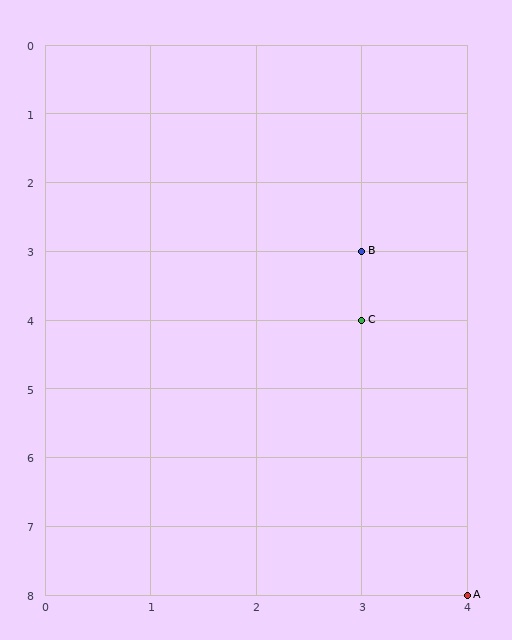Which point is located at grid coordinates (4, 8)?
Point A is at (4, 8).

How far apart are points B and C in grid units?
Points B and C are 1 row apart.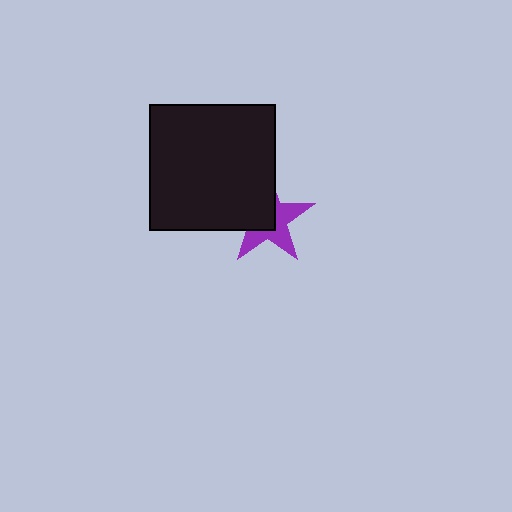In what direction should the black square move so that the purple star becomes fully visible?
The black square should move toward the upper-left. That is the shortest direction to clear the overlap and leave the purple star fully visible.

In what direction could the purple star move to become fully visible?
The purple star could move toward the lower-right. That would shift it out from behind the black square entirely.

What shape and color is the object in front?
The object in front is a black square.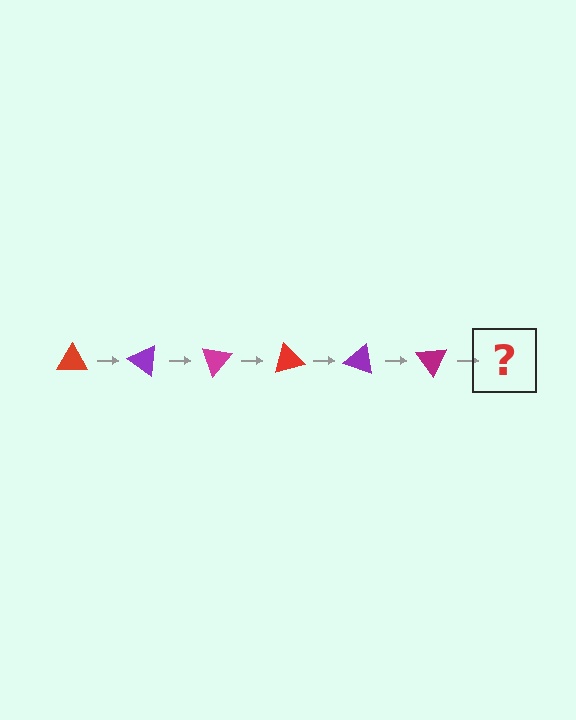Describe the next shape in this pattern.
It should be a red triangle, rotated 210 degrees from the start.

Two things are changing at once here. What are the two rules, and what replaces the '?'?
The two rules are that it rotates 35 degrees each step and the color cycles through red, purple, and magenta. The '?' should be a red triangle, rotated 210 degrees from the start.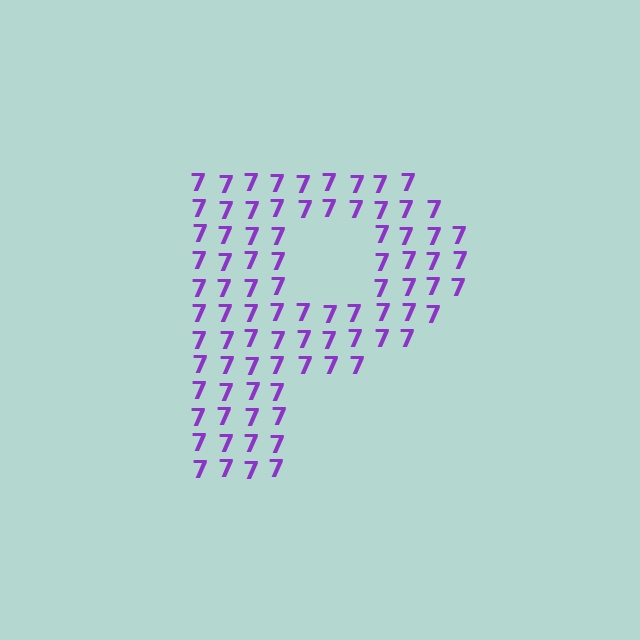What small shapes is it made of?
It is made of small digit 7's.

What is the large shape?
The large shape is the letter P.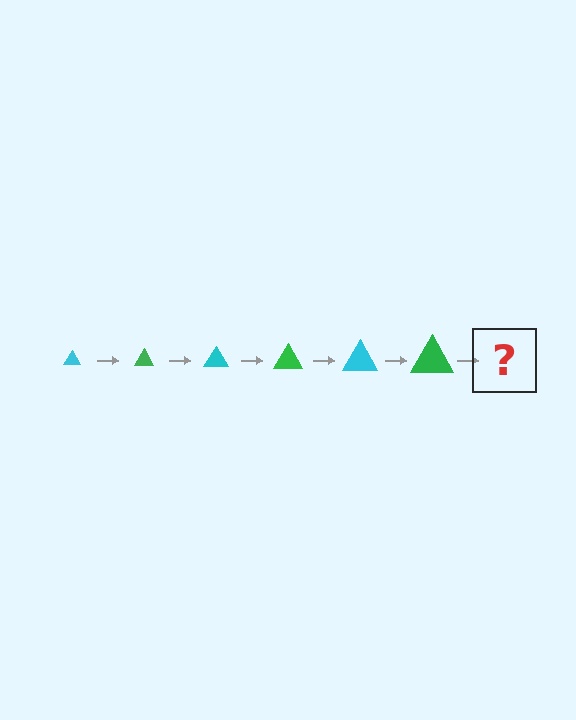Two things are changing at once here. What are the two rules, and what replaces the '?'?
The two rules are that the triangle grows larger each step and the color cycles through cyan and green. The '?' should be a cyan triangle, larger than the previous one.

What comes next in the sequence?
The next element should be a cyan triangle, larger than the previous one.